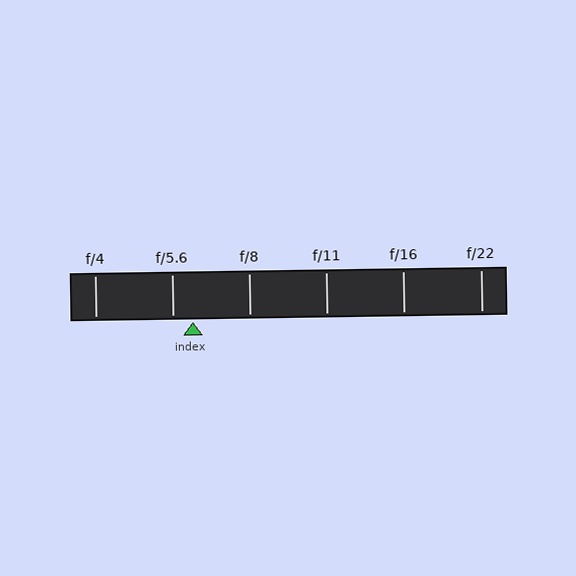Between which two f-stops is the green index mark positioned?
The index mark is between f/5.6 and f/8.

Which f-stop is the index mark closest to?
The index mark is closest to f/5.6.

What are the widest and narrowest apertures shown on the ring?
The widest aperture shown is f/4 and the narrowest is f/22.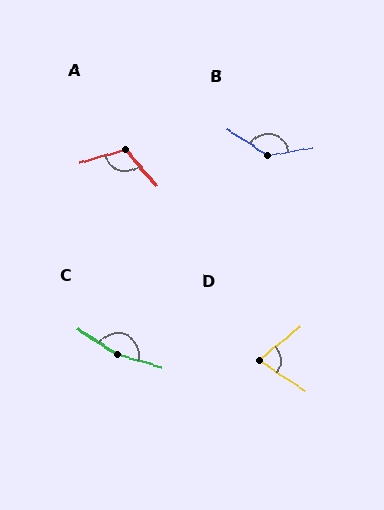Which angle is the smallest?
D, at approximately 73 degrees.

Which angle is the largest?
C, at approximately 164 degrees.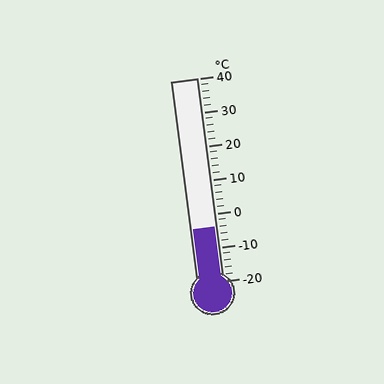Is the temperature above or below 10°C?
The temperature is below 10°C.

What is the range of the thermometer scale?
The thermometer scale ranges from -20°C to 40°C.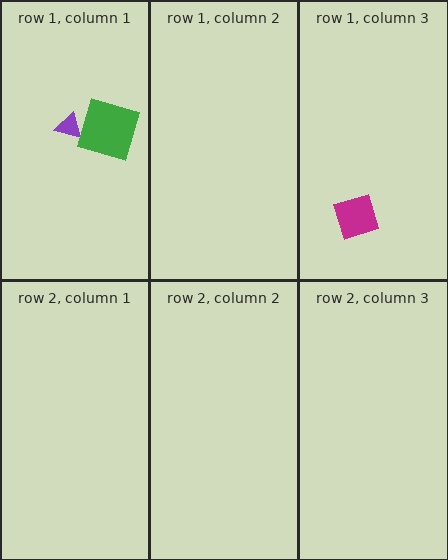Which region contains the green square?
The row 1, column 1 region.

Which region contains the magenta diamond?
The row 1, column 3 region.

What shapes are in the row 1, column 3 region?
The magenta diamond.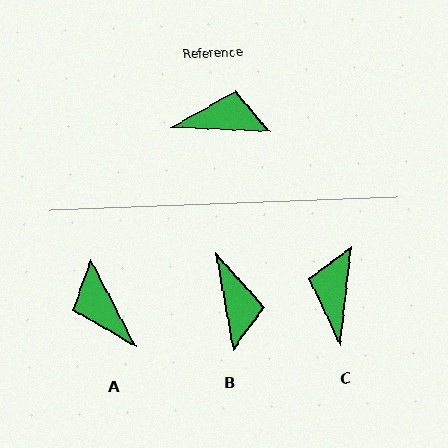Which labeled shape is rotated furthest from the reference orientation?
A, about 120 degrees away.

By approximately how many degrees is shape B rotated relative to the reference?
Approximately 77 degrees clockwise.